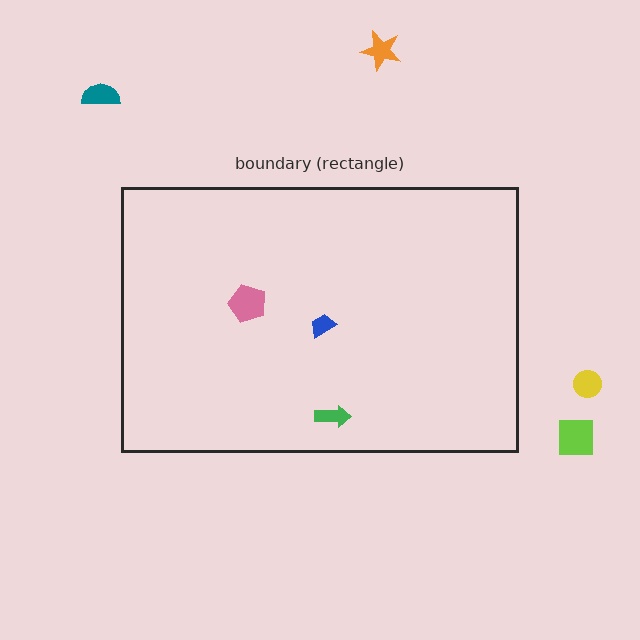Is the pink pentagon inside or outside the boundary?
Inside.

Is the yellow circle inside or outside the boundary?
Outside.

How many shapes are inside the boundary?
3 inside, 4 outside.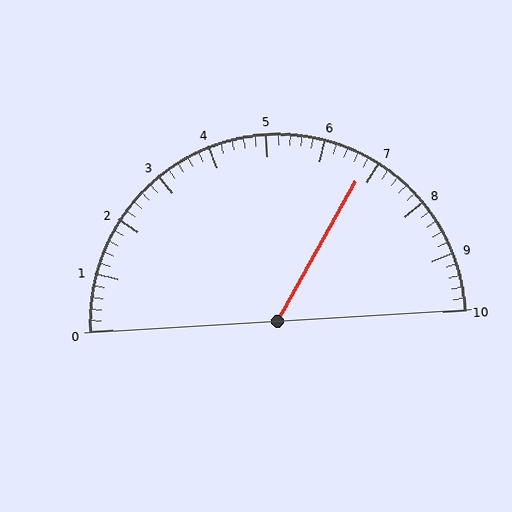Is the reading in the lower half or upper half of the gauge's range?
The reading is in the upper half of the range (0 to 10).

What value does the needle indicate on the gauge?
The needle indicates approximately 6.8.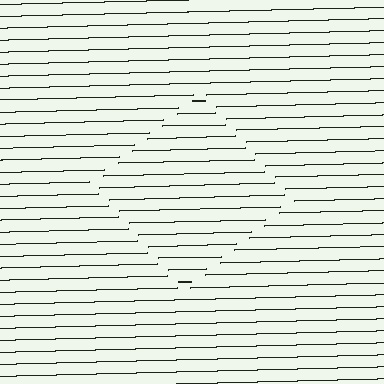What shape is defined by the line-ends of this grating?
An illusory square. The interior of the shape contains the same grating, shifted by half a period — the contour is defined by the phase discontinuity where line-ends from the inner and outer gratings abut.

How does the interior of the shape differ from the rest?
The interior of the shape contains the same grating, shifted by half a period — the contour is defined by the phase discontinuity where line-ends from the inner and outer gratings abut.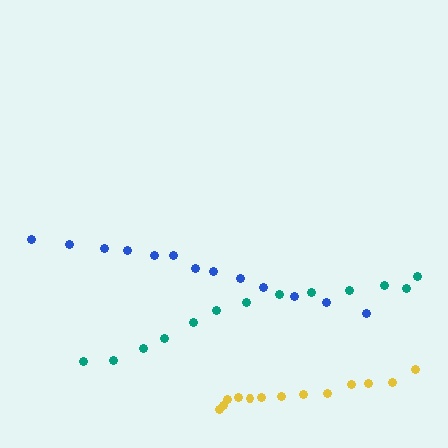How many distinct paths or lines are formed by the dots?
There are 3 distinct paths.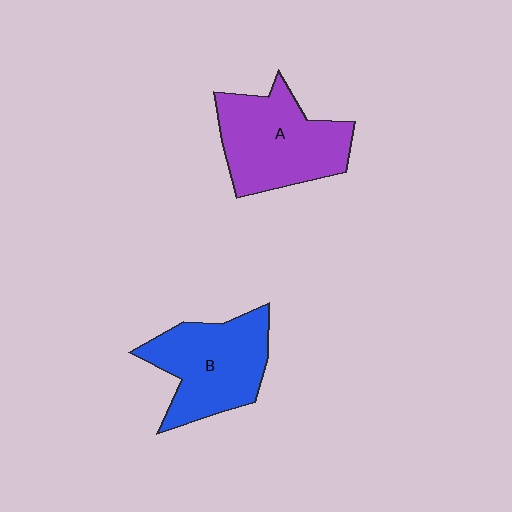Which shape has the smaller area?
Shape B (blue).